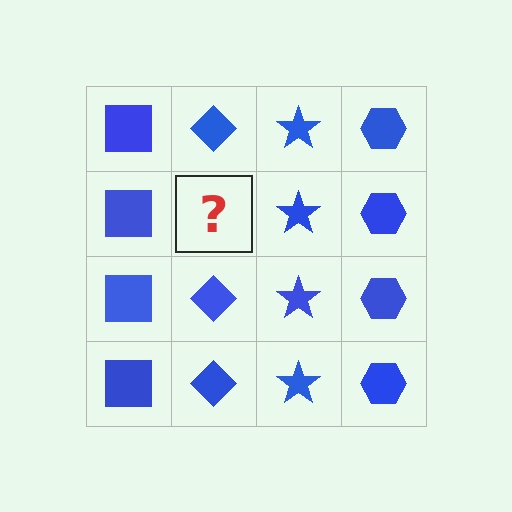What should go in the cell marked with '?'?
The missing cell should contain a blue diamond.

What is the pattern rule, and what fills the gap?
The rule is that each column has a consistent shape. The gap should be filled with a blue diamond.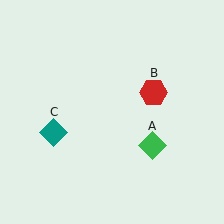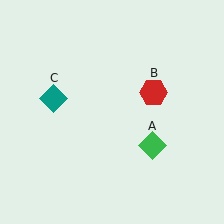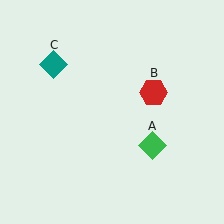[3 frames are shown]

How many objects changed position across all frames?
1 object changed position: teal diamond (object C).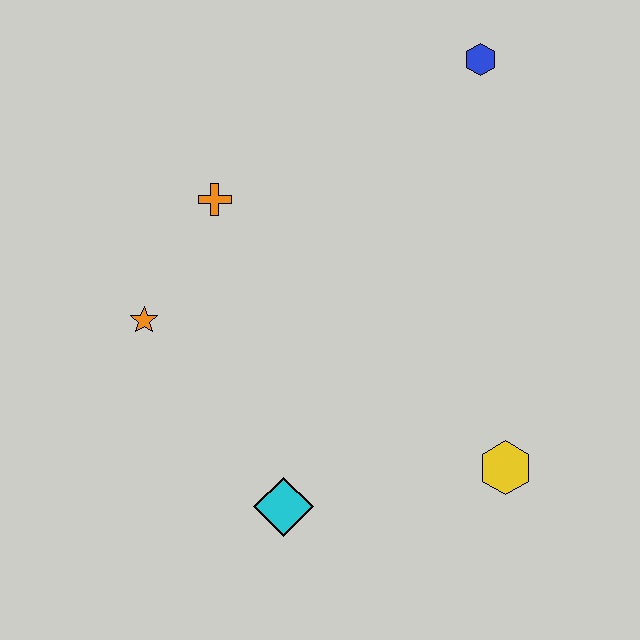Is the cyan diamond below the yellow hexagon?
Yes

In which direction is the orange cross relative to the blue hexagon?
The orange cross is to the left of the blue hexagon.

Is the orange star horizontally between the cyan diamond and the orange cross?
No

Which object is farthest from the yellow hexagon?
The blue hexagon is farthest from the yellow hexagon.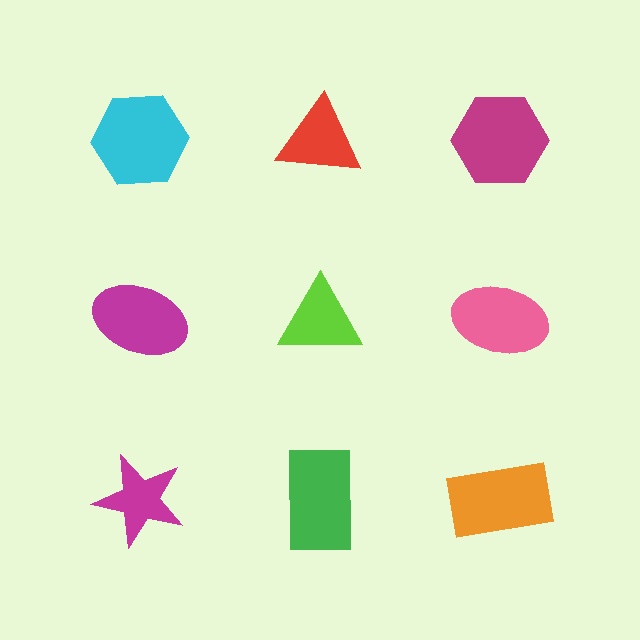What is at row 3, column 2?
A green rectangle.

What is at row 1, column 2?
A red triangle.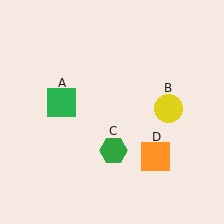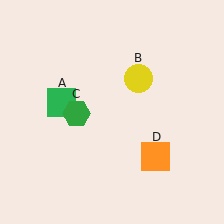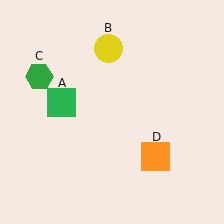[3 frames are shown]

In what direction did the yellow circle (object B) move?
The yellow circle (object B) moved up and to the left.